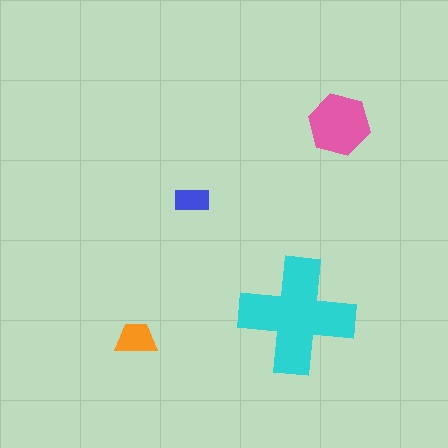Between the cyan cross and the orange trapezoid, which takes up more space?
The cyan cross.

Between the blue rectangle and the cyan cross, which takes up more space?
The cyan cross.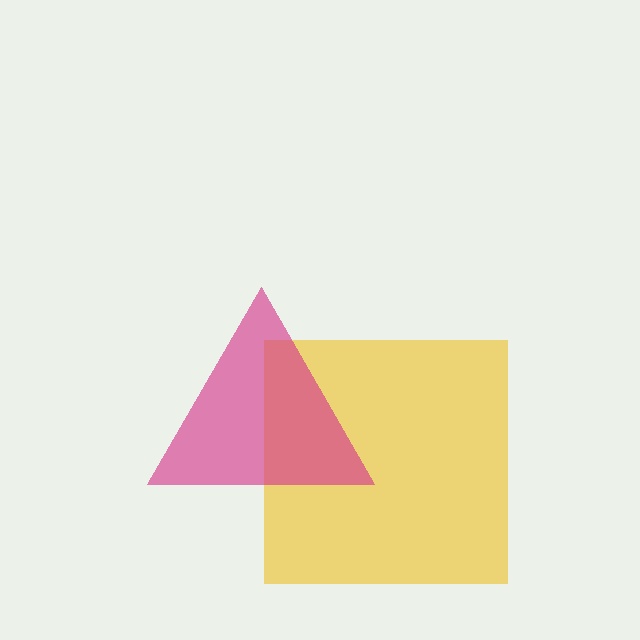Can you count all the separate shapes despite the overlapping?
Yes, there are 2 separate shapes.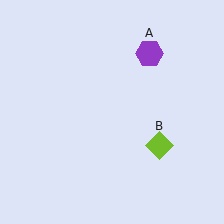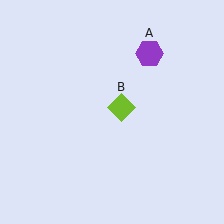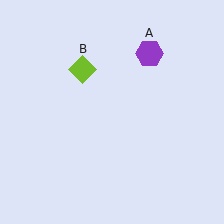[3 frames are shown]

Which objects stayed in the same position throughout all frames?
Purple hexagon (object A) remained stationary.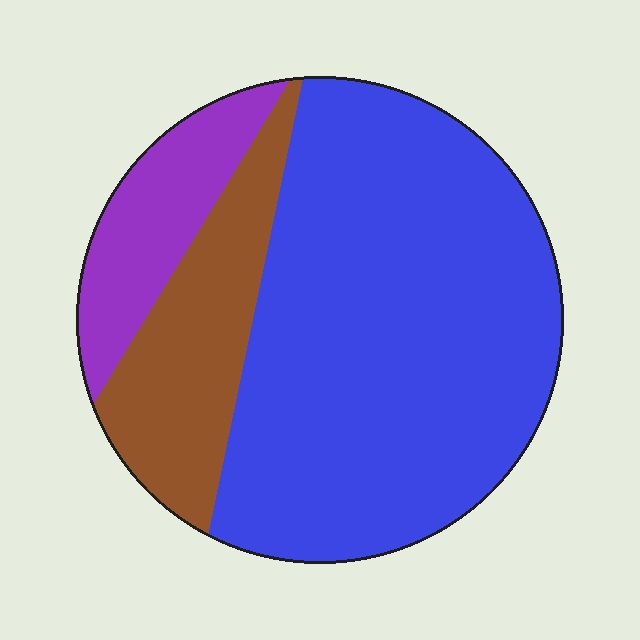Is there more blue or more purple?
Blue.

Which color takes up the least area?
Purple, at roughly 15%.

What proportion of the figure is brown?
Brown covers 20% of the figure.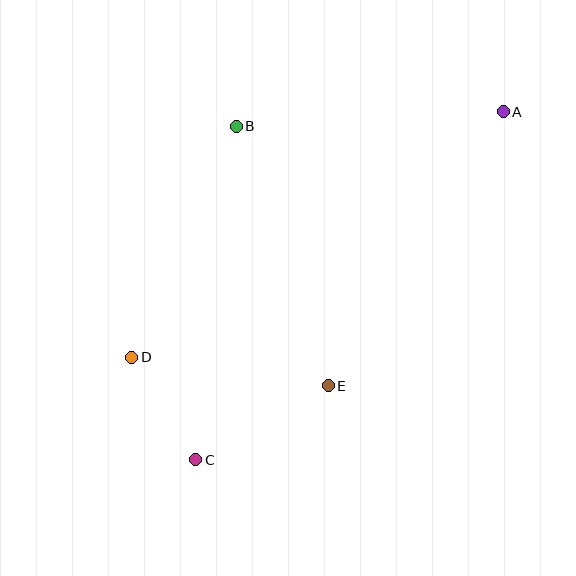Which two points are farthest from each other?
Points A and C are farthest from each other.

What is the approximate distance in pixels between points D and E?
The distance between D and E is approximately 199 pixels.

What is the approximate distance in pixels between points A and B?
The distance between A and B is approximately 267 pixels.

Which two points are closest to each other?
Points C and D are closest to each other.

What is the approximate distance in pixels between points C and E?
The distance between C and E is approximately 152 pixels.